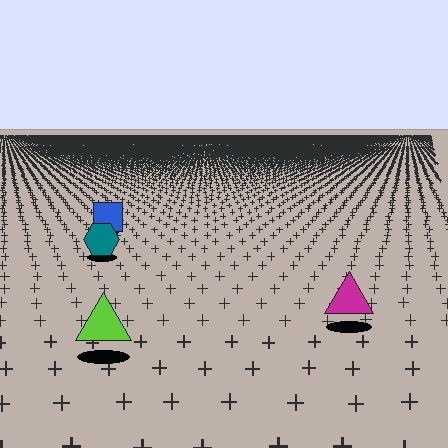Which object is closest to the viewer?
The lime triangle is closest. The texture marks near it are larger and more spread out.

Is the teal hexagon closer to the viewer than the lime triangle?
No. The lime triangle is closer — you can tell from the texture gradient: the ground texture is coarser near it.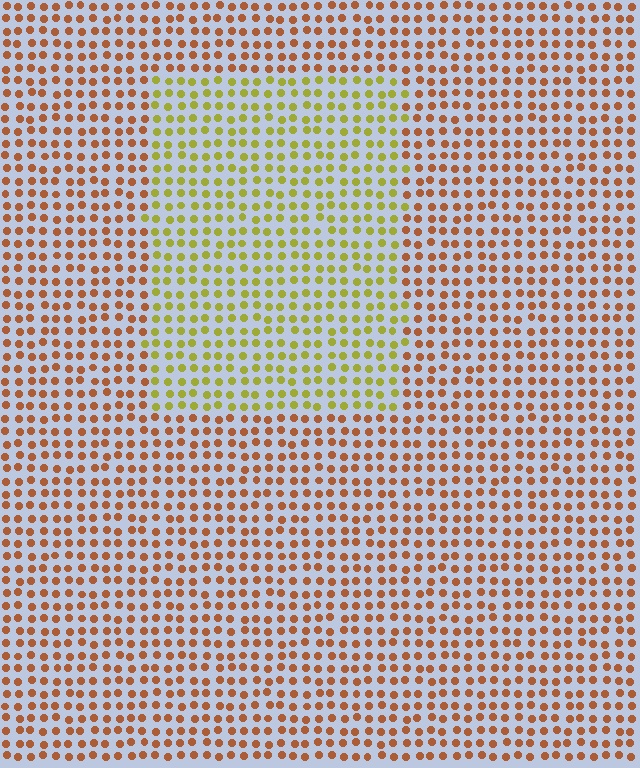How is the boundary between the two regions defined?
The boundary is defined purely by a slight shift in hue (about 46 degrees). Spacing, size, and orientation are identical on both sides.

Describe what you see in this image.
The image is filled with small brown elements in a uniform arrangement. A rectangle-shaped region is visible where the elements are tinted to a slightly different hue, forming a subtle color boundary.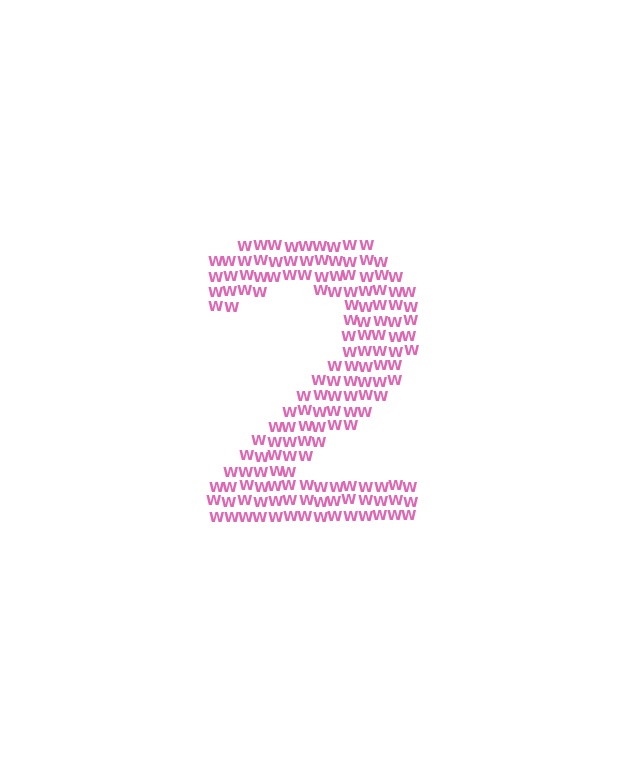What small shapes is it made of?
It is made of small letter W's.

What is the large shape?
The large shape is the digit 2.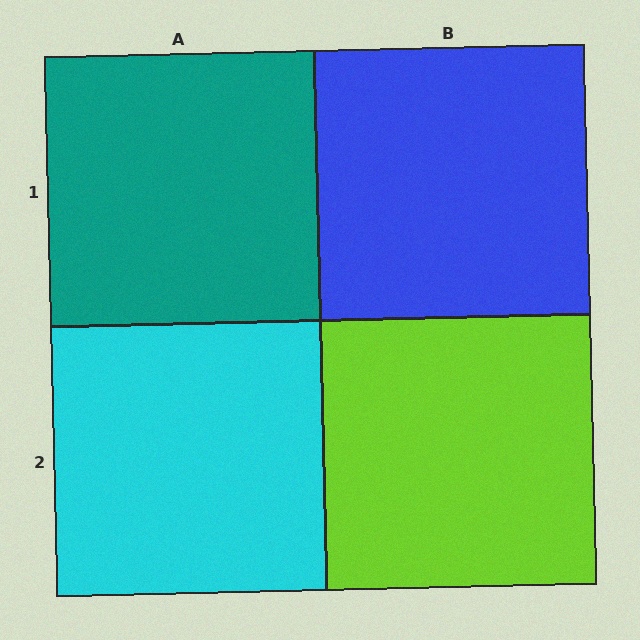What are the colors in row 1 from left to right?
Teal, blue.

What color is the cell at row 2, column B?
Lime.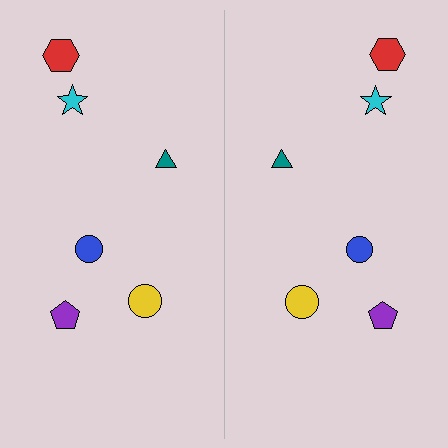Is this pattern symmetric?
Yes, this pattern has bilateral (reflection) symmetry.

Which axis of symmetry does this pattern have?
The pattern has a vertical axis of symmetry running through the center of the image.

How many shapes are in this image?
There are 12 shapes in this image.